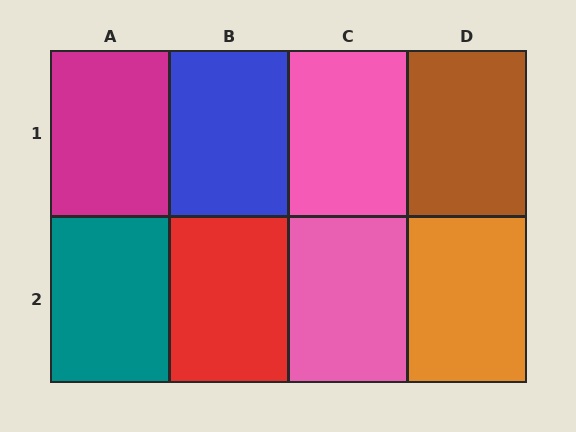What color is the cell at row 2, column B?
Red.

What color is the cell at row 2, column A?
Teal.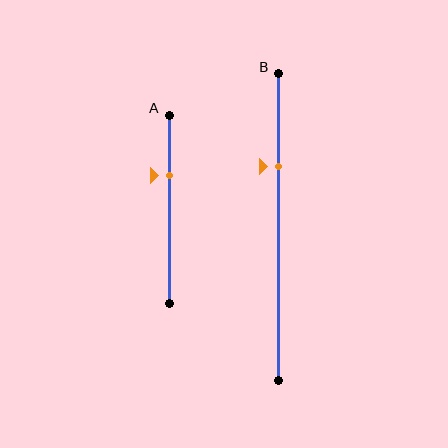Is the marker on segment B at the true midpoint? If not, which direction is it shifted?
No, the marker on segment B is shifted upward by about 20% of the segment length.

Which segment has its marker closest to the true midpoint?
Segment A has its marker closest to the true midpoint.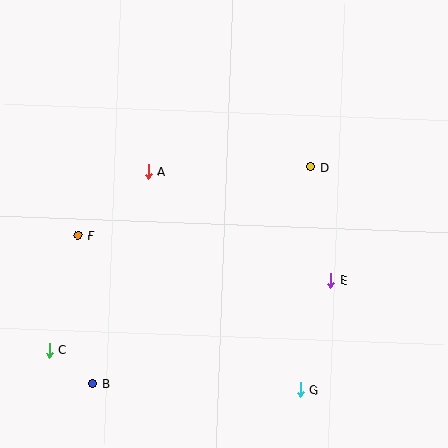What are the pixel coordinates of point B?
Point B is at (93, 384).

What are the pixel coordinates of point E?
Point E is at (331, 280).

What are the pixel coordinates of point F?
Point F is at (78, 236).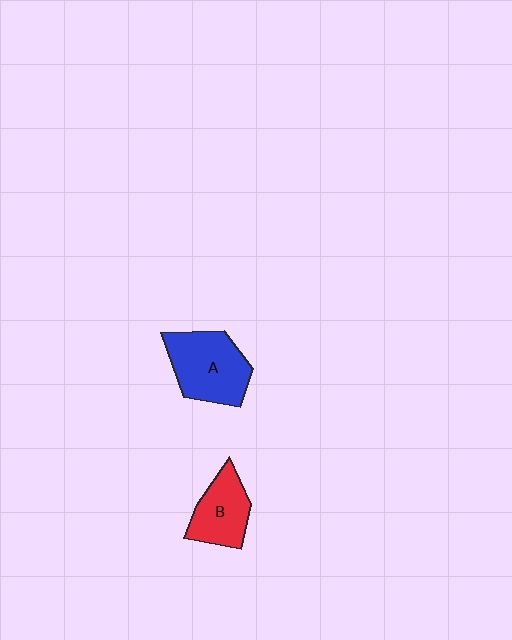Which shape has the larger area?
Shape A (blue).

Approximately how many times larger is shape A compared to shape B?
Approximately 1.4 times.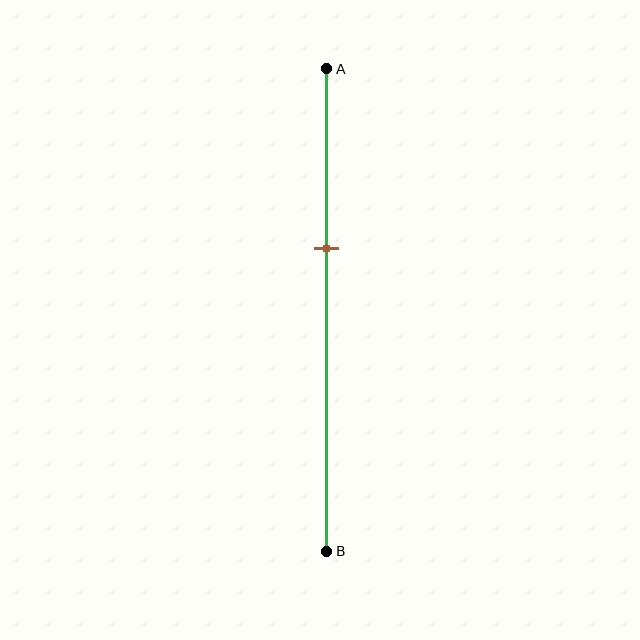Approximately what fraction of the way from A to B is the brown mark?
The brown mark is approximately 35% of the way from A to B.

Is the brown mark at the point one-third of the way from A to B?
No, the mark is at about 35% from A, not at the 33% one-third point.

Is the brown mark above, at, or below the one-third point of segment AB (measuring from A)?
The brown mark is below the one-third point of segment AB.